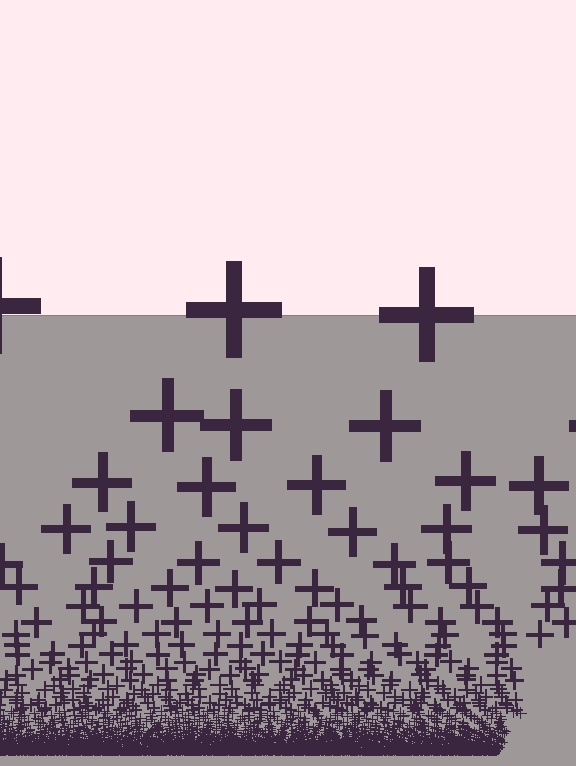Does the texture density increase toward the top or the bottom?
Density increases toward the bottom.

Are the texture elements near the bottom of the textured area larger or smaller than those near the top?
Smaller. The gradient is inverted — elements near the bottom are smaller and denser.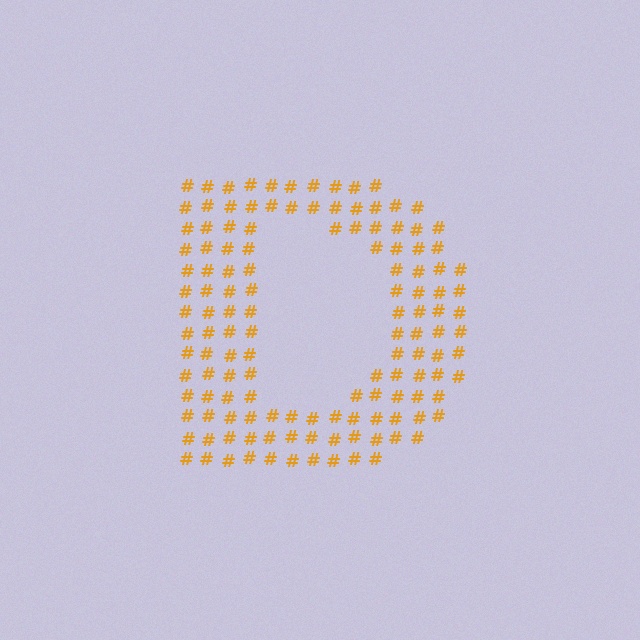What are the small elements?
The small elements are hash symbols.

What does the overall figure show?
The overall figure shows the letter D.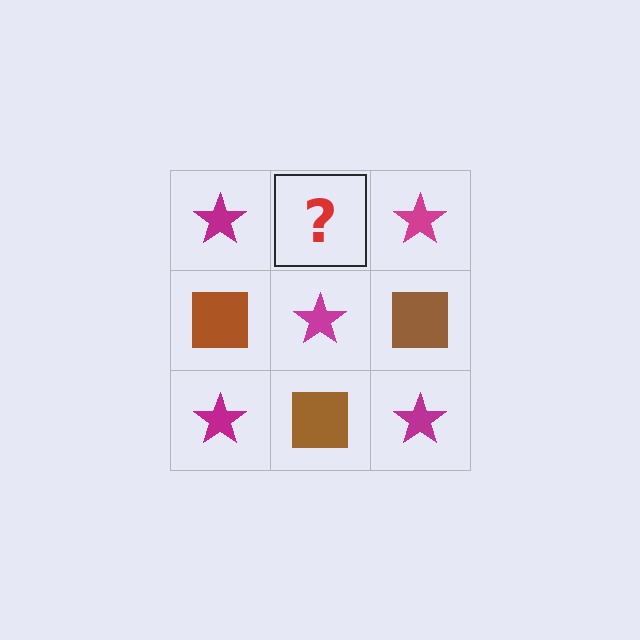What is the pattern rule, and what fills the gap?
The rule is that it alternates magenta star and brown square in a checkerboard pattern. The gap should be filled with a brown square.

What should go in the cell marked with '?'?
The missing cell should contain a brown square.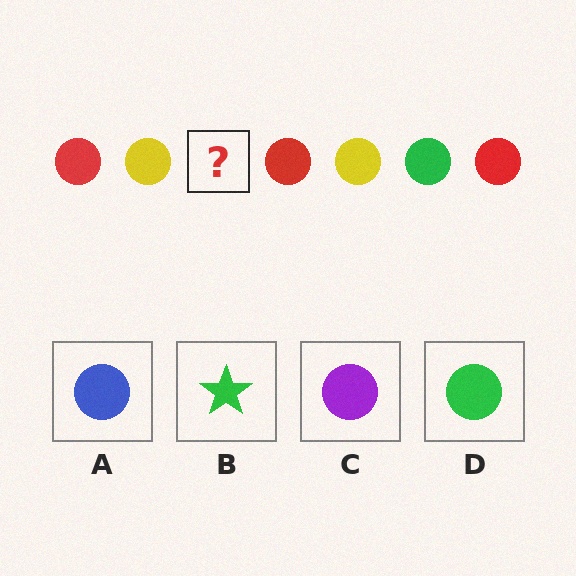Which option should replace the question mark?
Option D.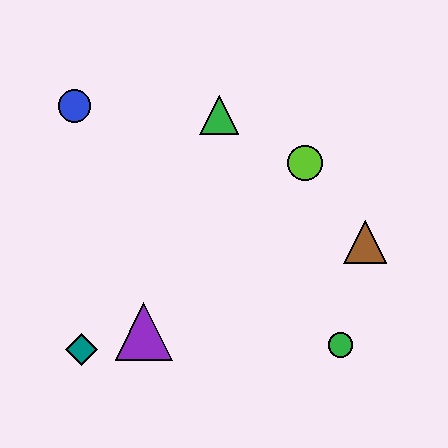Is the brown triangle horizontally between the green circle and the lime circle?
No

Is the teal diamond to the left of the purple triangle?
Yes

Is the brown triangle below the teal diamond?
No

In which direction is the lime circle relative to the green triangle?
The lime circle is to the right of the green triangle.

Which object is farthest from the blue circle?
The green circle is farthest from the blue circle.